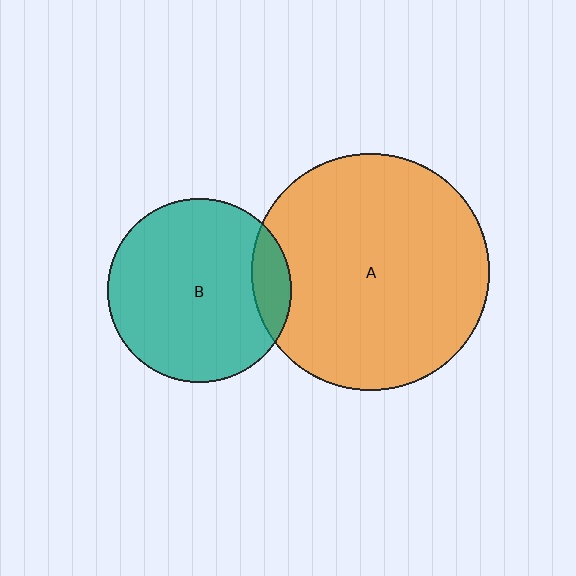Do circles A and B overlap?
Yes.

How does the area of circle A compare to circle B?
Approximately 1.7 times.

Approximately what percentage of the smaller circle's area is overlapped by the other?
Approximately 10%.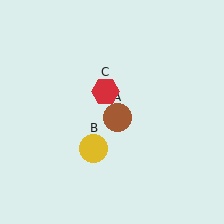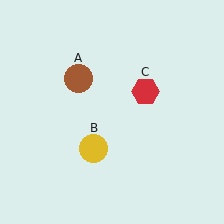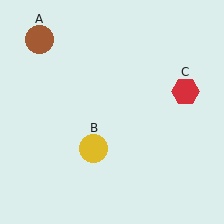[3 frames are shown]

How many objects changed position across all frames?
2 objects changed position: brown circle (object A), red hexagon (object C).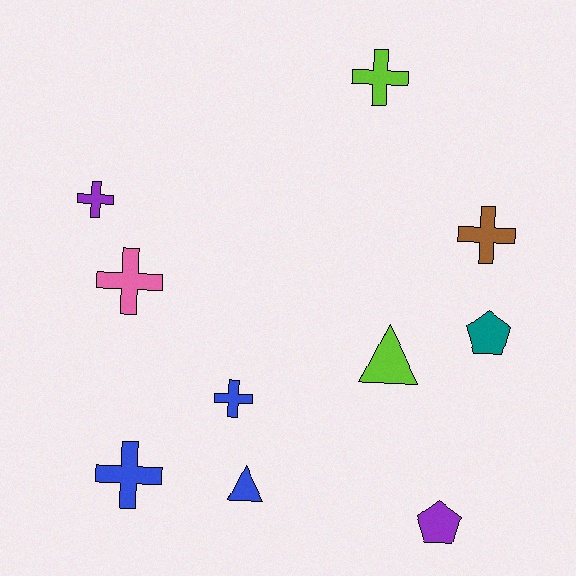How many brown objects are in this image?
There is 1 brown object.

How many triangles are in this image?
There are 2 triangles.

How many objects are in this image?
There are 10 objects.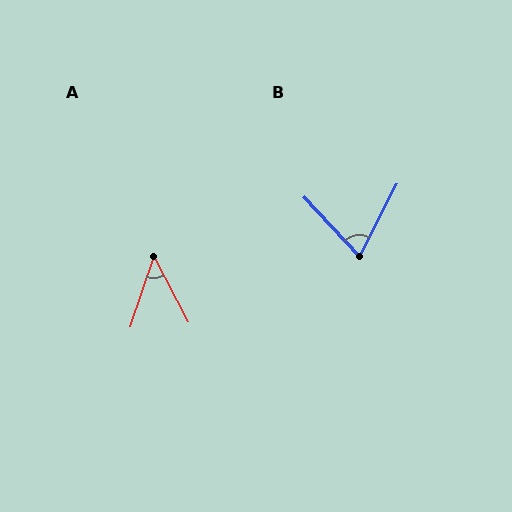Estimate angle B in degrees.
Approximately 71 degrees.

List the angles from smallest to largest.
A (46°), B (71°).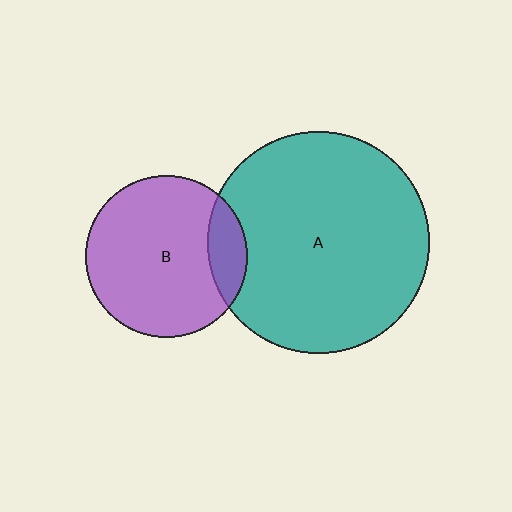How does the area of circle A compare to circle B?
Approximately 1.9 times.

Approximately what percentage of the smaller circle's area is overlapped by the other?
Approximately 15%.